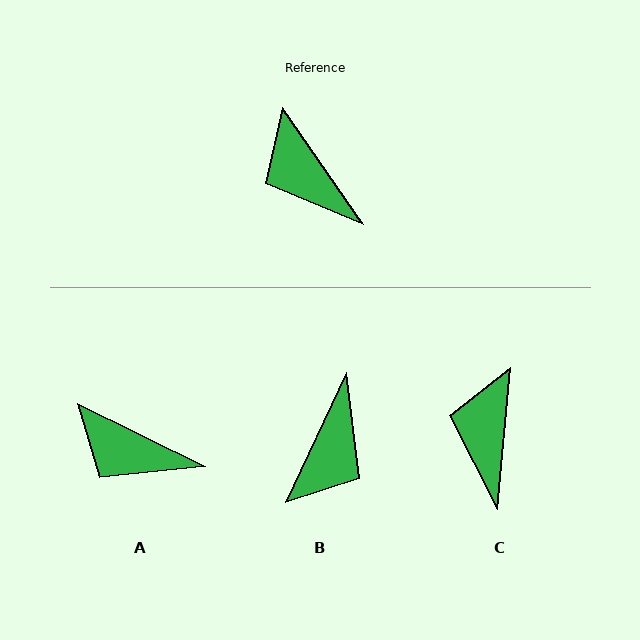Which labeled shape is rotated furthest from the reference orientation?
B, about 120 degrees away.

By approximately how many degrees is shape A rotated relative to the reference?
Approximately 29 degrees counter-clockwise.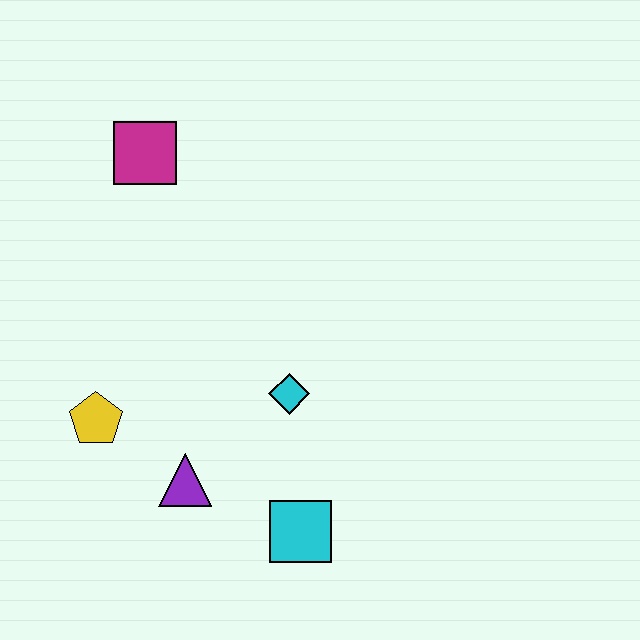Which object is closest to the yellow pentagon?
The purple triangle is closest to the yellow pentagon.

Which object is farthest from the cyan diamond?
The magenta square is farthest from the cyan diamond.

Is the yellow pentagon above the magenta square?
No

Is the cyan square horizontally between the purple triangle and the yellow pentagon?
No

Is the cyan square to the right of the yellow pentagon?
Yes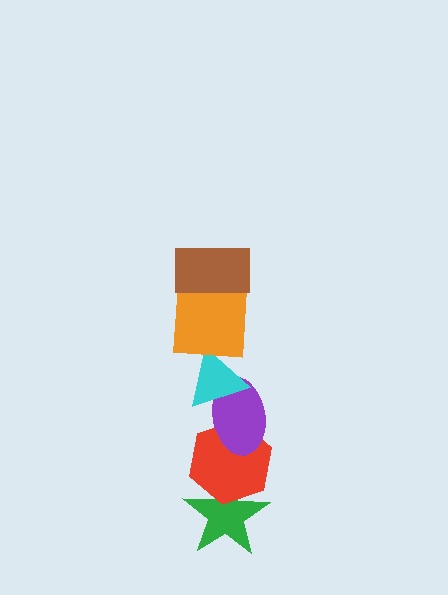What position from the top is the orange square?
The orange square is 2nd from the top.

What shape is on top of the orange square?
The brown rectangle is on top of the orange square.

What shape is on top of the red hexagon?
The purple ellipse is on top of the red hexagon.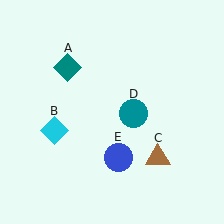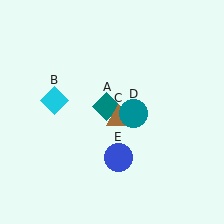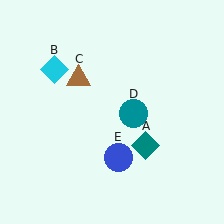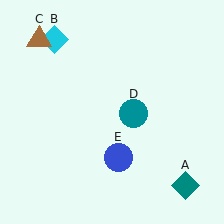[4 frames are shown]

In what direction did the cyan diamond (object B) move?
The cyan diamond (object B) moved up.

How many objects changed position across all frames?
3 objects changed position: teal diamond (object A), cyan diamond (object B), brown triangle (object C).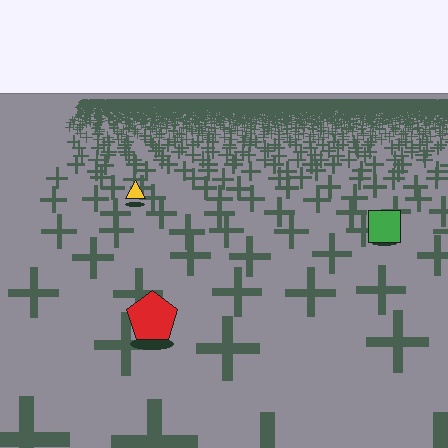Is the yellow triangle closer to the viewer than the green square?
No. The green square is closer — you can tell from the texture gradient: the ground texture is coarser near it.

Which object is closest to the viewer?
The red pentagon is closest. The texture marks near it are larger and more spread out.